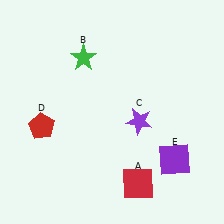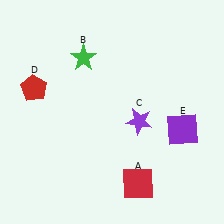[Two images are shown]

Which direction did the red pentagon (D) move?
The red pentagon (D) moved up.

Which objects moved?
The objects that moved are: the red pentagon (D), the purple square (E).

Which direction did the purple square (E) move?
The purple square (E) moved up.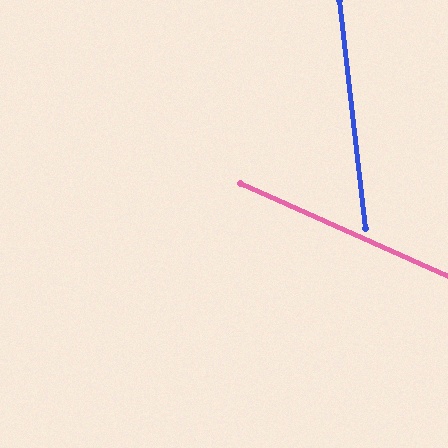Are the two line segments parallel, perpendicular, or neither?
Neither parallel nor perpendicular — they differ by about 59°.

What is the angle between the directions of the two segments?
Approximately 59 degrees.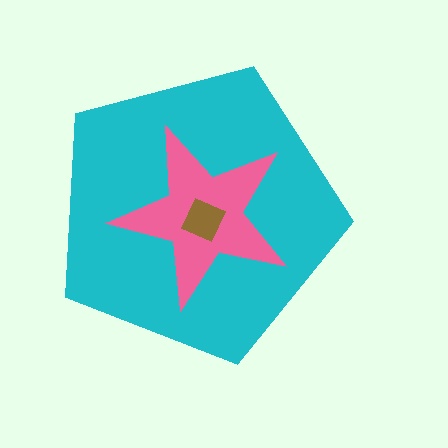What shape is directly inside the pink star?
The brown diamond.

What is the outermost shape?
The cyan pentagon.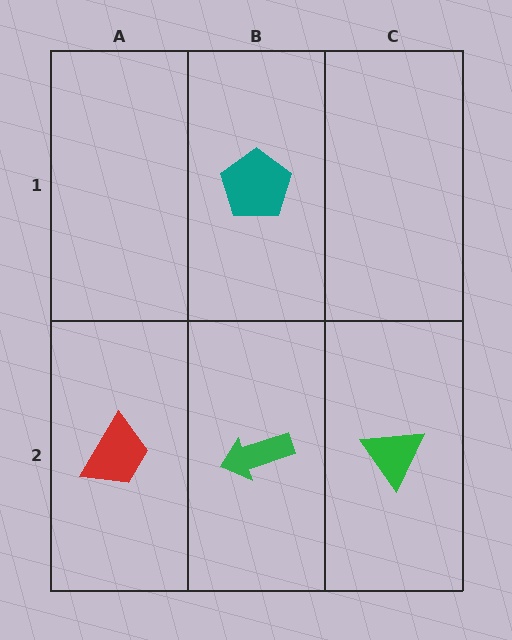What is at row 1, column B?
A teal pentagon.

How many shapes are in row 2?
3 shapes.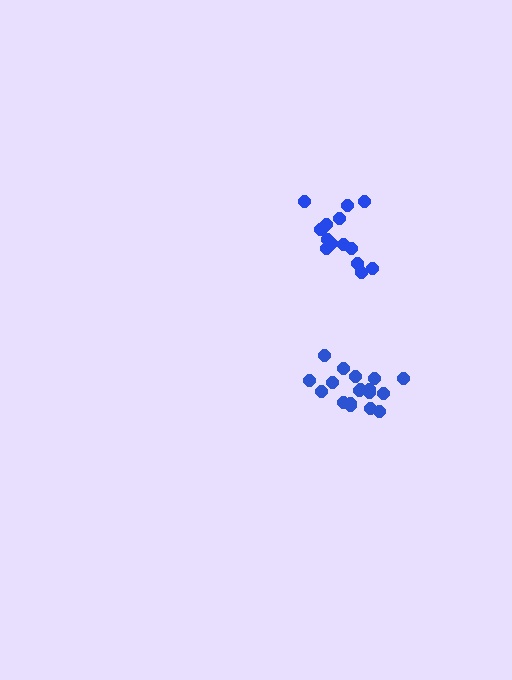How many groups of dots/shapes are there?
There are 2 groups.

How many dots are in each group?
Group 1: 15 dots, Group 2: 18 dots (33 total).